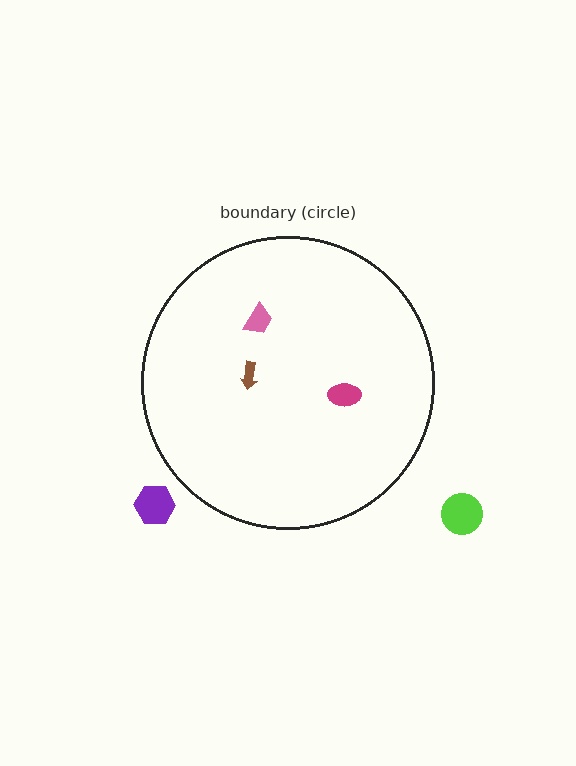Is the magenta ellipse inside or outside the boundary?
Inside.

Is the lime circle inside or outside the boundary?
Outside.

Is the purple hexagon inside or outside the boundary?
Outside.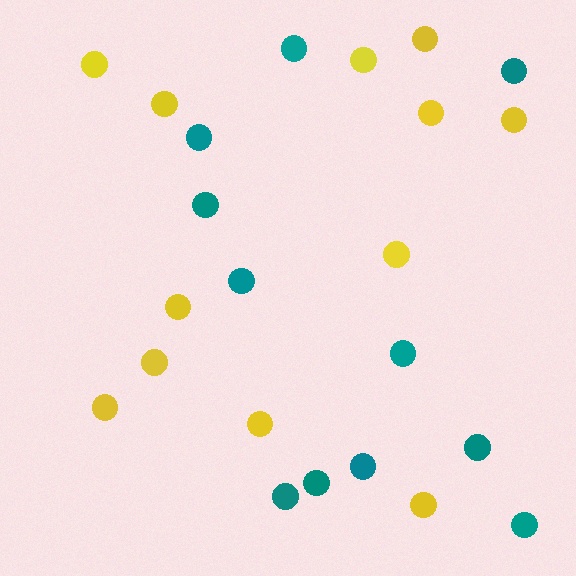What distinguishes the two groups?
There are 2 groups: one group of yellow circles (12) and one group of teal circles (11).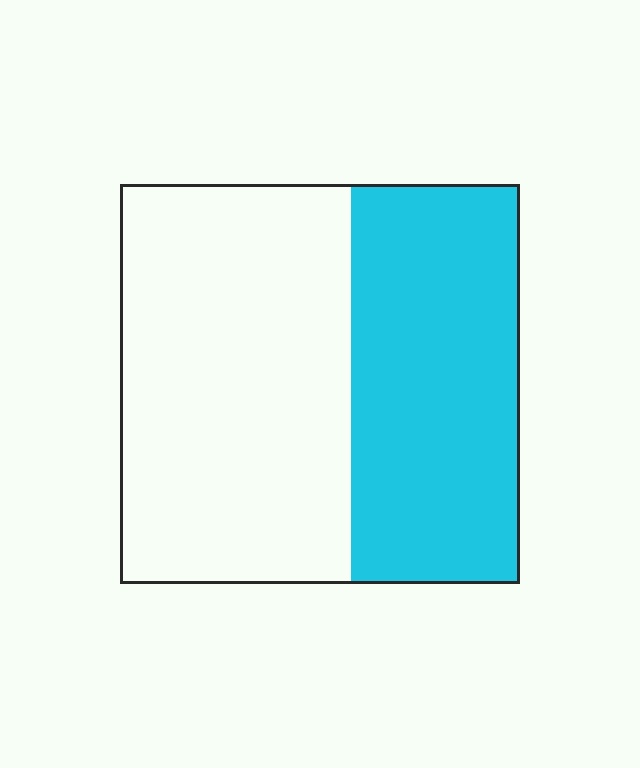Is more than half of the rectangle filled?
No.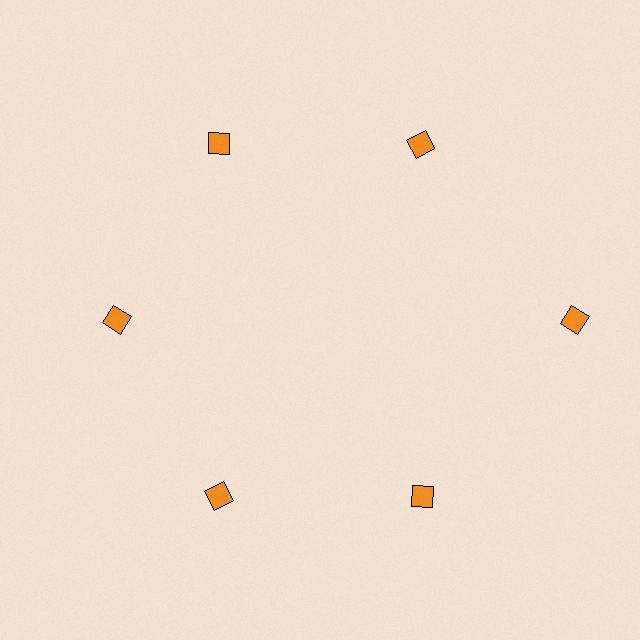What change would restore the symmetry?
The symmetry would be restored by moving it inward, back onto the ring so that all 6 diamonds sit at equal angles and equal distance from the center.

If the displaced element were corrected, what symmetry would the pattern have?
It would have 6-fold rotational symmetry — the pattern would map onto itself every 60 degrees.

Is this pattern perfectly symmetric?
No. The 6 orange diamonds are arranged in a ring, but one element near the 3 o'clock position is pushed outward from the center, breaking the 6-fold rotational symmetry.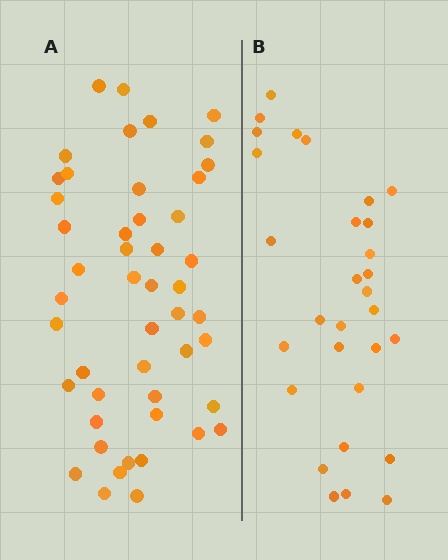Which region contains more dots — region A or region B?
Region A (the left region) has more dots.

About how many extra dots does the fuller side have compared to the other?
Region A has approximately 20 more dots than region B.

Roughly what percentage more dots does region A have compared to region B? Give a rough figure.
About 60% more.